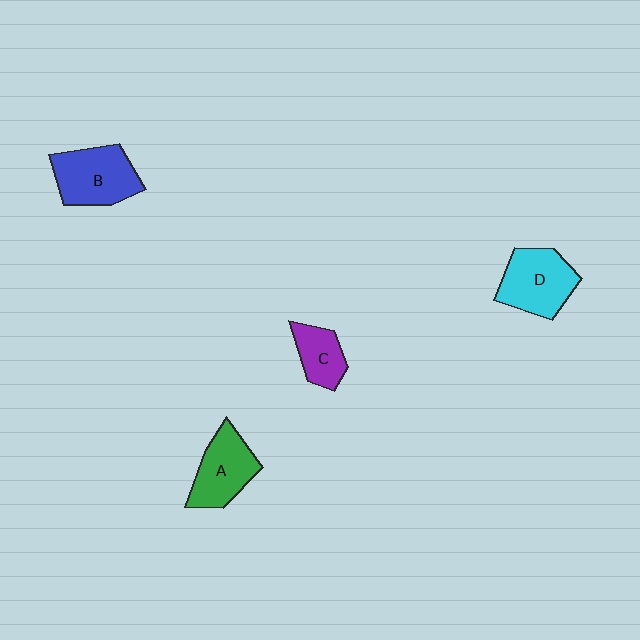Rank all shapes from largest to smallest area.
From largest to smallest: B (blue), D (cyan), A (green), C (purple).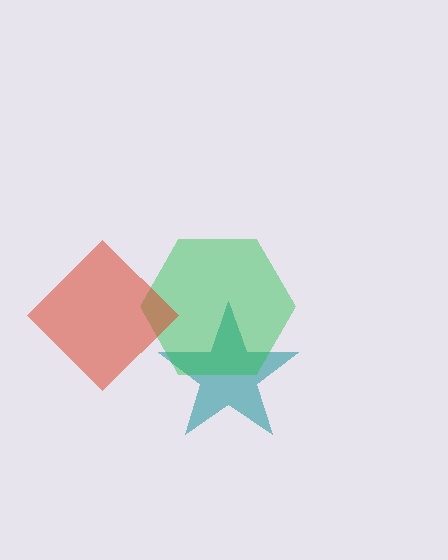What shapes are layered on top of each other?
The layered shapes are: a teal star, a green hexagon, a red diamond.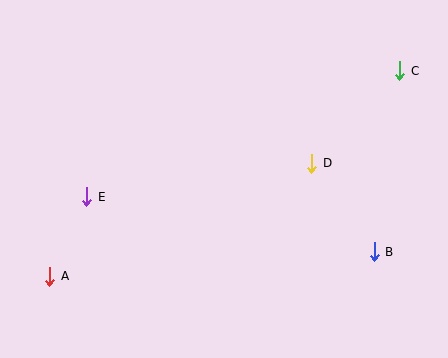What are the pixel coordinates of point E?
Point E is at (87, 197).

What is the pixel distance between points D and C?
The distance between D and C is 127 pixels.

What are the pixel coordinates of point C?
Point C is at (400, 71).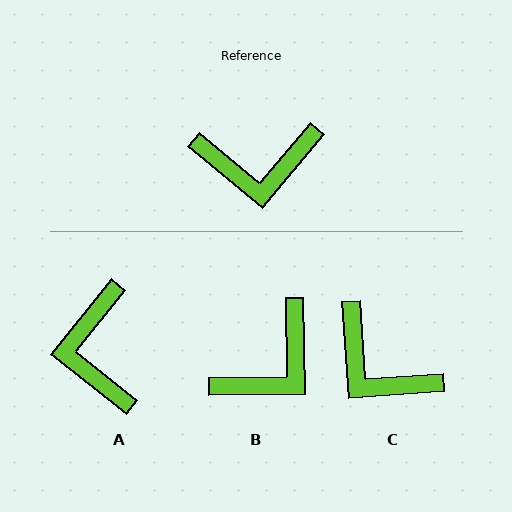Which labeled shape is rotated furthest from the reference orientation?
A, about 89 degrees away.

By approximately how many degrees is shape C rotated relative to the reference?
Approximately 46 degrees clockwise.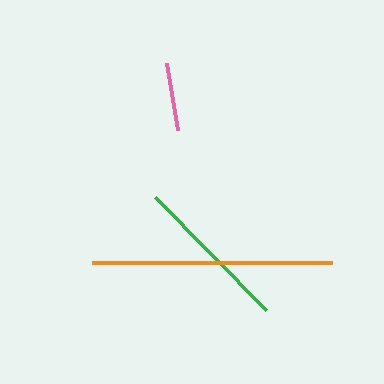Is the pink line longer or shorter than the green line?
The green line is longer than the pink line.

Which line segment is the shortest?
The pink line is the shortest at approximately 67 pixels.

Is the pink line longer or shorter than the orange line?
The orange line is longer than the pink line.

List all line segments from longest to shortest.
From longest to shortest: orange, green, pink.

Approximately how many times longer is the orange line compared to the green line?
The orange line is approximately 1.5 times the length of the green line.